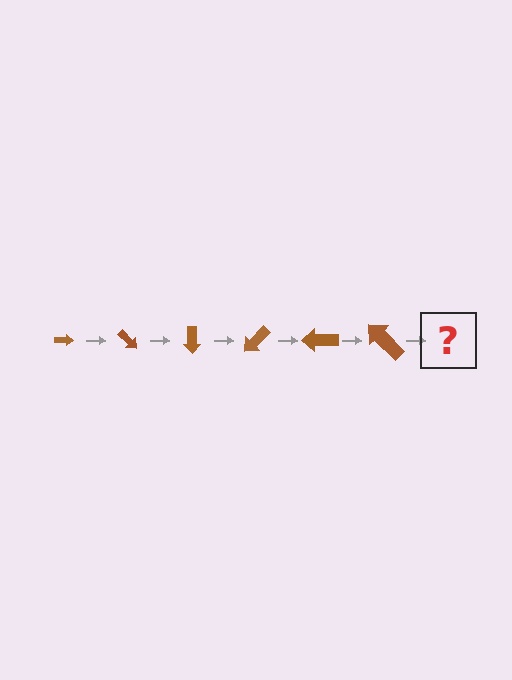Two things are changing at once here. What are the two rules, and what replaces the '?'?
The two rules are that the arrow grows larger each step and it rotates 45 degrees each step. The '?' should be an arrow, larger than the previous one and rotated 270 degrees from the start.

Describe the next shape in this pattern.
It should be an arrow, larger than the previous one and rotated 270 degrees from the start.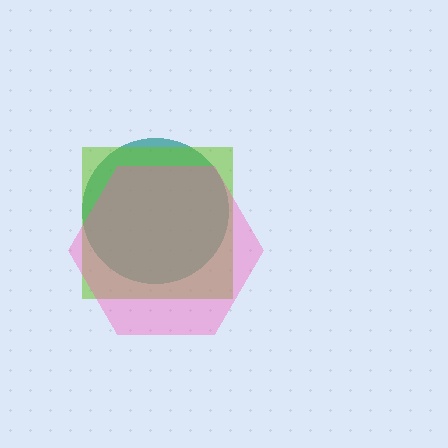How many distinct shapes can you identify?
There are 3 distinct shapes: a teal circle, a lime square, a pink hexagon.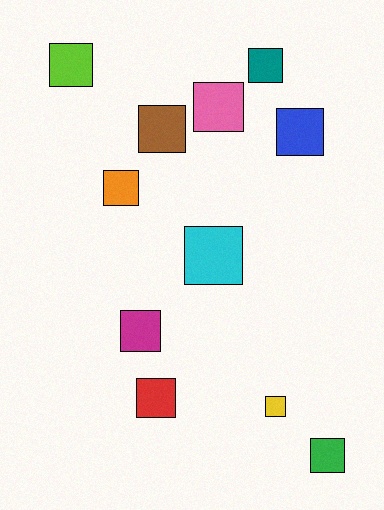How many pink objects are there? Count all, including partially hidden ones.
There is 1 pink object.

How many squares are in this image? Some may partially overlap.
There are 11 squares.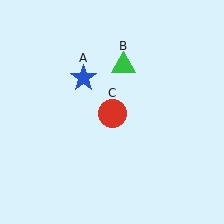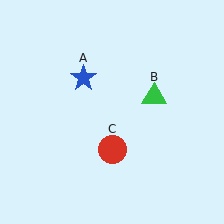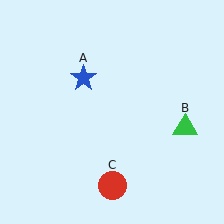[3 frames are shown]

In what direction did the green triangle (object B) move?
The green triangle (object B) moved down and to the right.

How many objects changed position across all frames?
2 objects changed position: green triangle (object B), red circle (object C).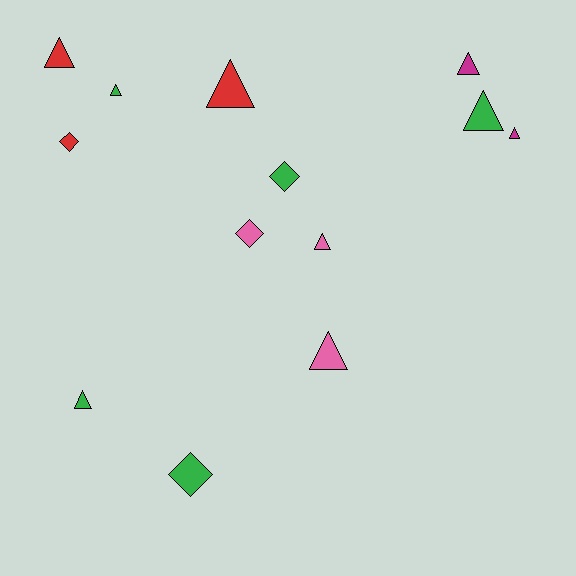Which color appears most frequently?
Green, with 5 objects.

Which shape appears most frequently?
Triangle, with 9 objects.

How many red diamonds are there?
There is 1 red diamond.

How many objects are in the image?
There are 13 objects.